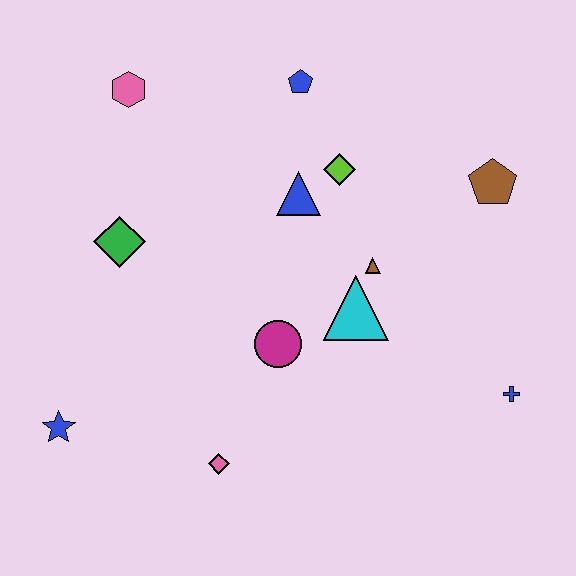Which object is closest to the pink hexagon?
The green diamond is closest to the pink hexagon.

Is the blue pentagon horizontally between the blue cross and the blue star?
Yes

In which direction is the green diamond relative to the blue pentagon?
The green diamond is to the left of the blue pentagon.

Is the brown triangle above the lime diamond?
No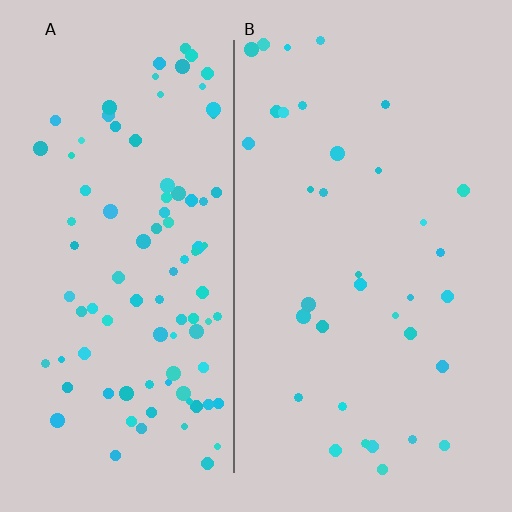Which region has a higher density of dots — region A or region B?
A (the left).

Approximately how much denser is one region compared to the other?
Approximately 2.7× — region A over region B.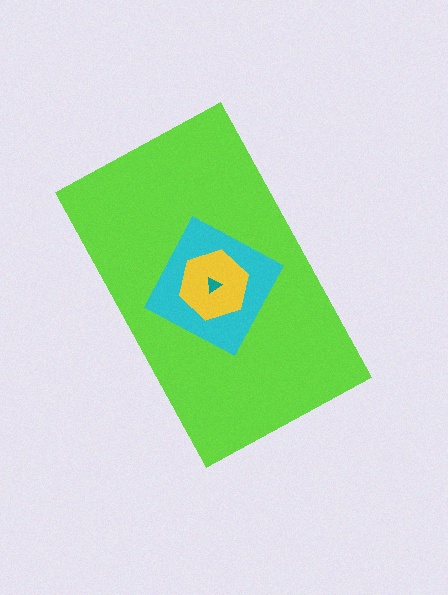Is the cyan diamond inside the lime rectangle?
Yes.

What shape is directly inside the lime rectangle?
The cyan diamond.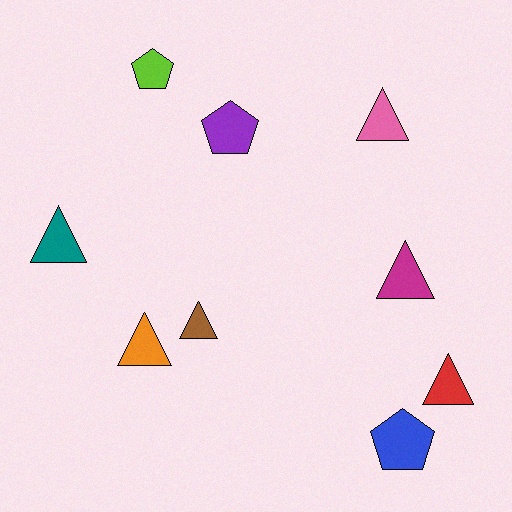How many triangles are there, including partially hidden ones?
There are 6 triangles.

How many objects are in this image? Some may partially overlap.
There are 9 objects.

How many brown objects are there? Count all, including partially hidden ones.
There is 1 brown object.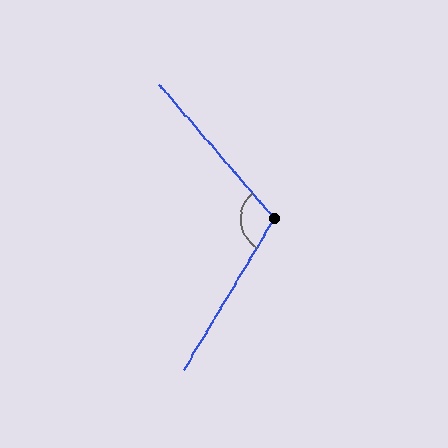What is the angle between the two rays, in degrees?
Approximately 108 degrees.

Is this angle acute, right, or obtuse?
It is obtuse.